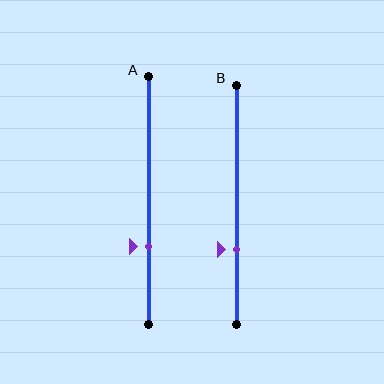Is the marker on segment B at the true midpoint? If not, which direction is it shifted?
No, the marker on segment B is shifted downward by about 19% of the segment length.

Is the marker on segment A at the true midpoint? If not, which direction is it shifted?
No, the marker on segment A is shifted downward by about 18% of the segment length.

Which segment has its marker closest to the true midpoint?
Segment A has its marker closest to the true midpoint.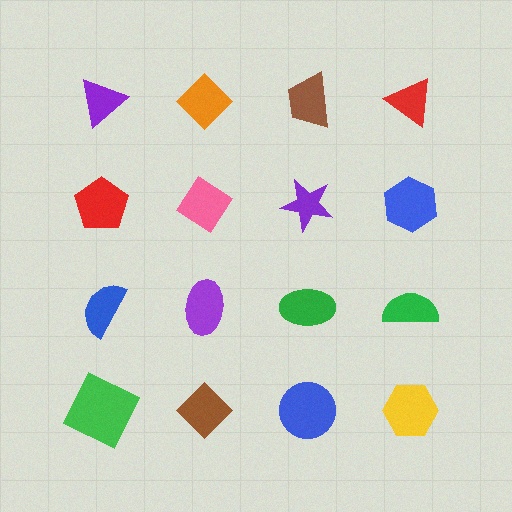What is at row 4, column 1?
A green square.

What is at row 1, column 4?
A red triangle.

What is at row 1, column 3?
A brown trapezoid.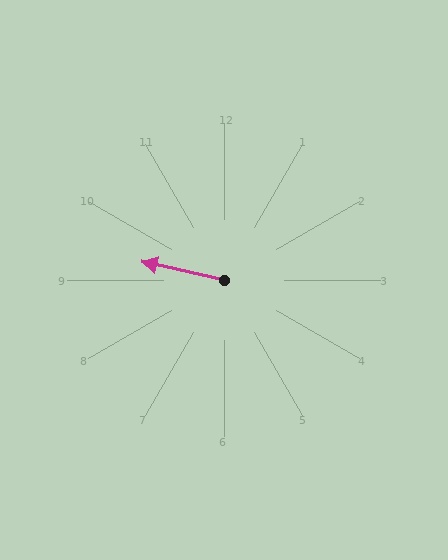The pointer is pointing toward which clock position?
Roughly 9 o'clock.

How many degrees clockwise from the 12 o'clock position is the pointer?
Approximately 283 degrees.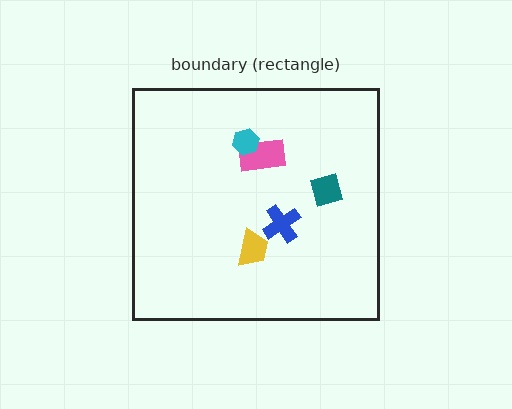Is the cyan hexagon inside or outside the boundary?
Inside.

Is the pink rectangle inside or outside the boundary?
Inside.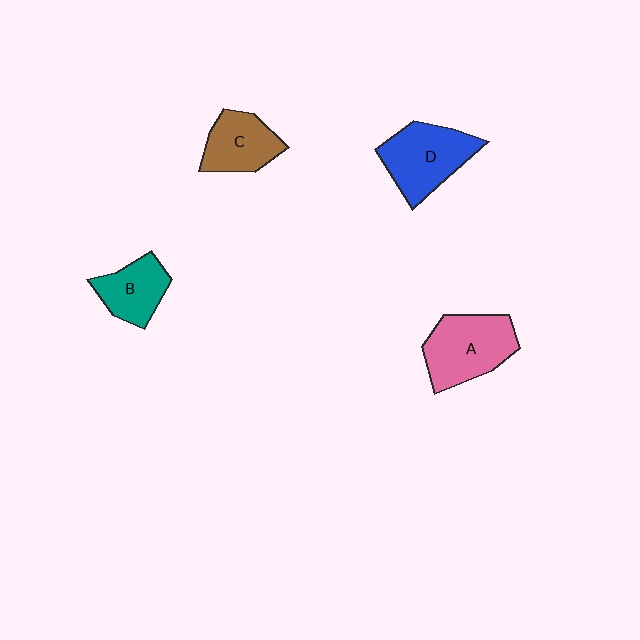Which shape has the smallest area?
Shape B (teal).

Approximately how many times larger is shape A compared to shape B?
Approximately 1.5 times.